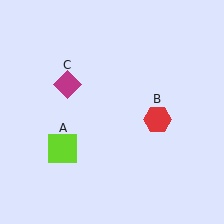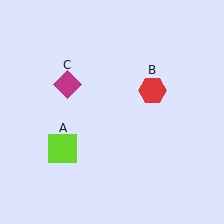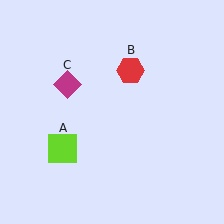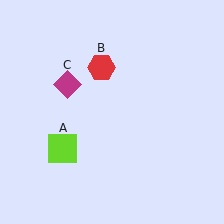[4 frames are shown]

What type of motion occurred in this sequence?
The red hexagon (object B) rotated counterclockwise around the center of the scene.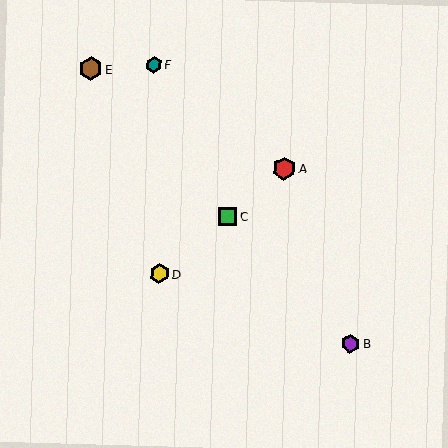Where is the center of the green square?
The center of the green square is at (228, 216).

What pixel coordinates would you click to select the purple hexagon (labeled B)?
Click at (351, 344) to select the purple hexagon B.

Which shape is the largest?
The brown hexagon (labeled E) is the largest.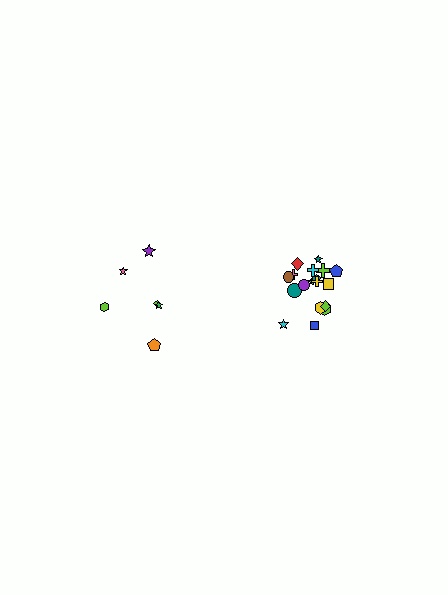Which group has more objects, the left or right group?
The right group.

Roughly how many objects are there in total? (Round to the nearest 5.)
Roughly 25 objects in total.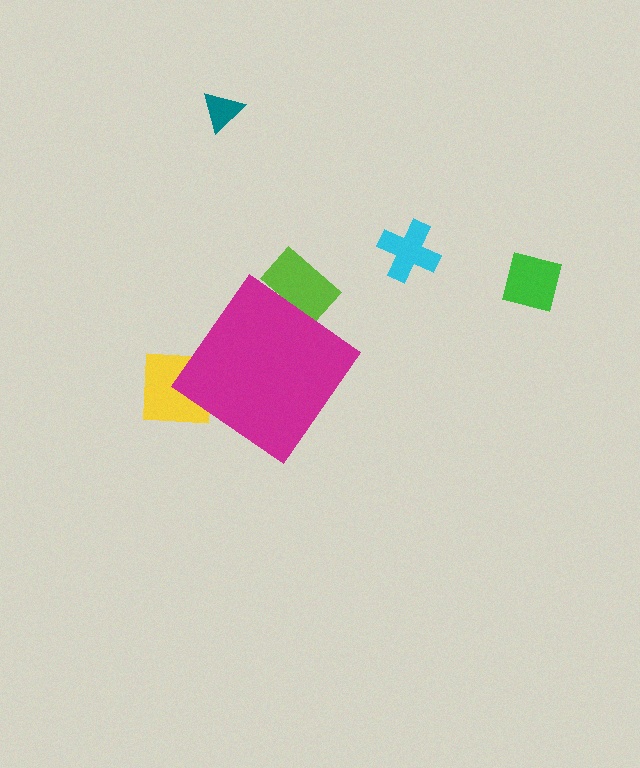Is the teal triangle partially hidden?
No, the teal triangle is fully visible.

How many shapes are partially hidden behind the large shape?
2 shapes are partially hidden.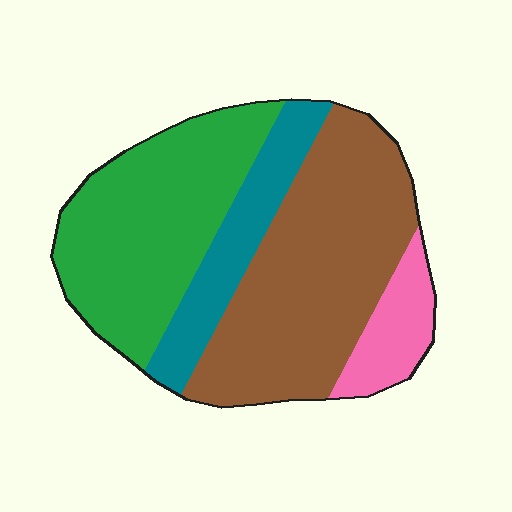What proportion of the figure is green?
Green takes up between a quarter and a half of the figure.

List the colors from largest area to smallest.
From largest to smallest: brown, green, teal, pink.